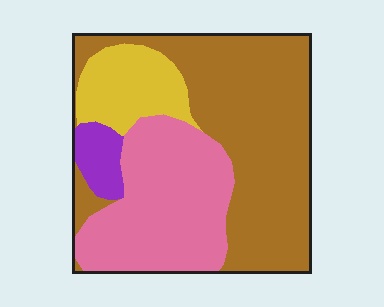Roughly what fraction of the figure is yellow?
Yellow covers roughly 15% of the figure.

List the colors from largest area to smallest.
From largest to smallest: brown, pink, yellow, purple.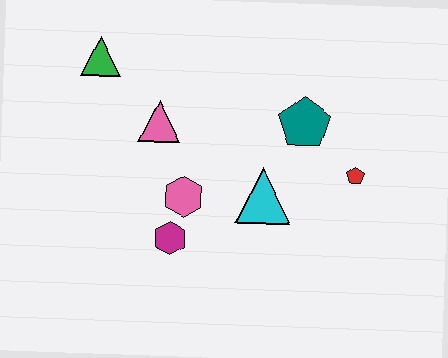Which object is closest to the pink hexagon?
The magenta hexagon is closest to the pink hexagon.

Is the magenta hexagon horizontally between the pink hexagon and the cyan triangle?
No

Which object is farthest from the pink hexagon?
The red pentagon is farthest from the pink hexagon.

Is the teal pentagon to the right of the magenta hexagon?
Yes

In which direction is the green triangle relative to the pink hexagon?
The green triangle is above the pink hexagon.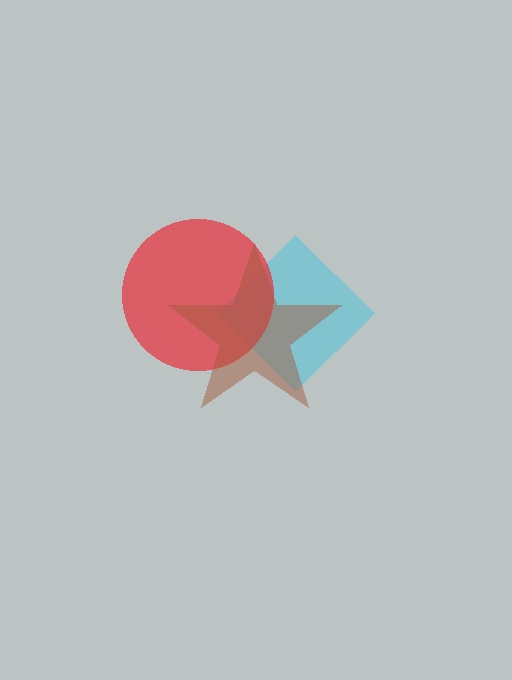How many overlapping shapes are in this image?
There are 3 overlapping shapes in the image.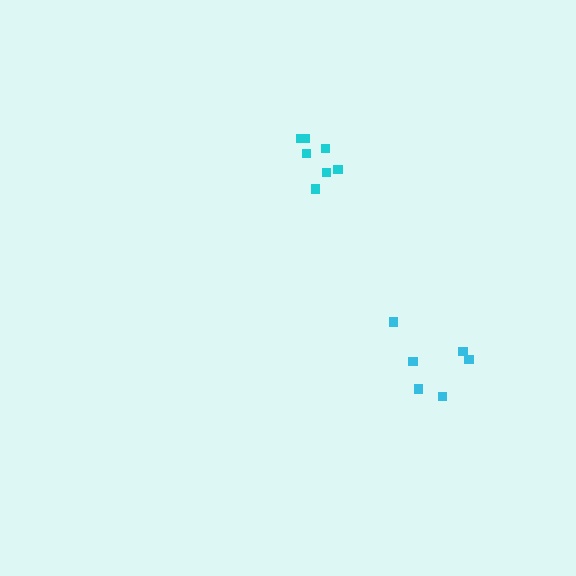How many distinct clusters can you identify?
There are 2 distinct clusters.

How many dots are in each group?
Group 1: 6 dots, Group 2: 7 dots (13 total).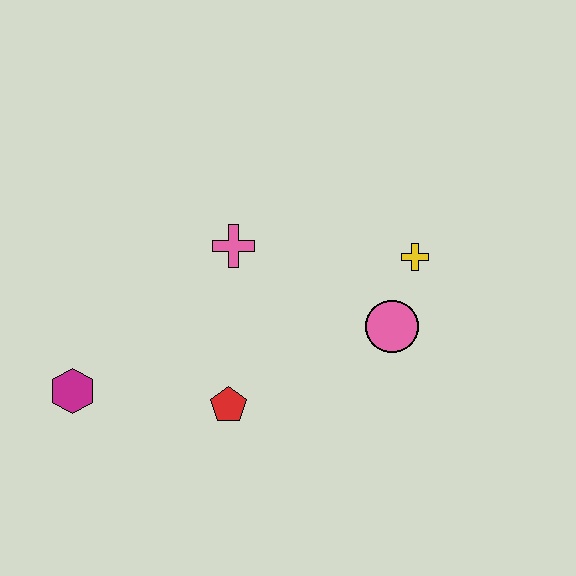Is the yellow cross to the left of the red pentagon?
No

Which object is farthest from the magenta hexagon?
The yellow cross is farthest from the magenta hexagon.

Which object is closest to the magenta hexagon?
The red pentagon is closest to the magenta hexagon.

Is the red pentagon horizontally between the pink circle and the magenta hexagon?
Yes